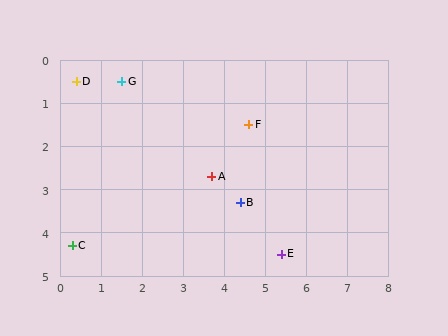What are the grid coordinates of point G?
Point G is at approximately (1.5, 0.5).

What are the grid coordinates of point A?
Point A is at approximately (3.7, 2.7).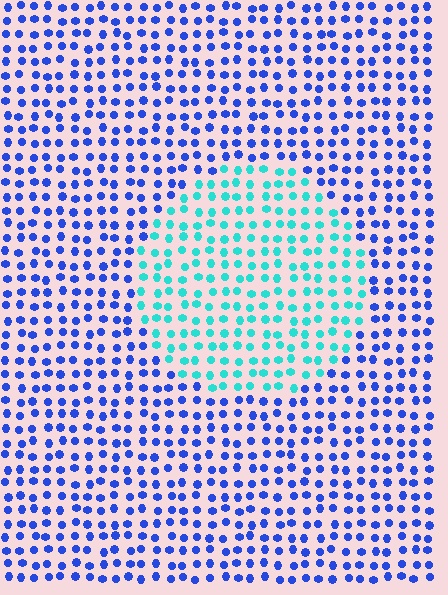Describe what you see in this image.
The image is filled with small blue elements in a uniform arrangement. A circle-shaped region is visible where the elements are tinted to a slightly different hue, forming a subtle color boundary.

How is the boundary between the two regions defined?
The boundary is defined purely by a slight shift in hue (about 54 degrees). Spacing, size, and orientation are identical on both sides.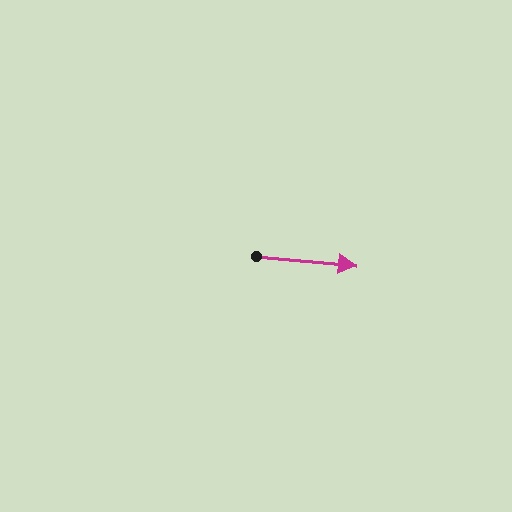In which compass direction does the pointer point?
East.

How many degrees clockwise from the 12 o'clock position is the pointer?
Approximately 95 degrees.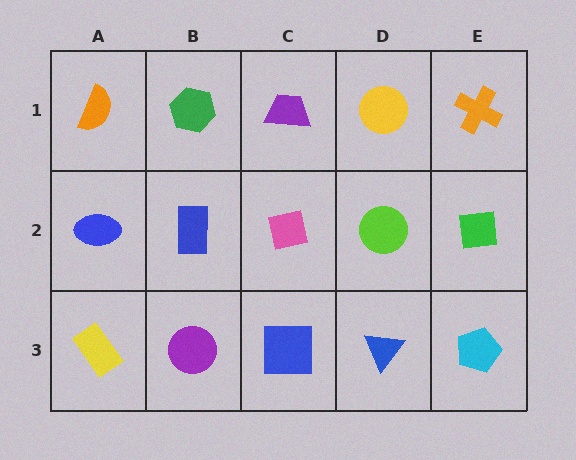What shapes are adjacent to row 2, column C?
A purple trapezoid (row 1, column C), a blue square (row 3, column C), a blue rectangle (row 2, column B), a lime circle (row 2, column D).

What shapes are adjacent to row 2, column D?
A yellow circle (row 1, column D), a blue triangle (row 3, column D), a pink square (row 2, column C), a green square (row 2, column E).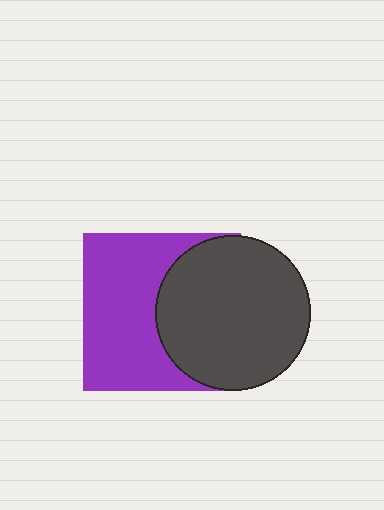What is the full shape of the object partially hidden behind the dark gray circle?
The partially hidden object is a purple square.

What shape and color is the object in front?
The object in front is a dark gray circle.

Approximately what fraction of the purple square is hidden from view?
Roughly 44% of the purple square is hidden behind the dark gray circle.